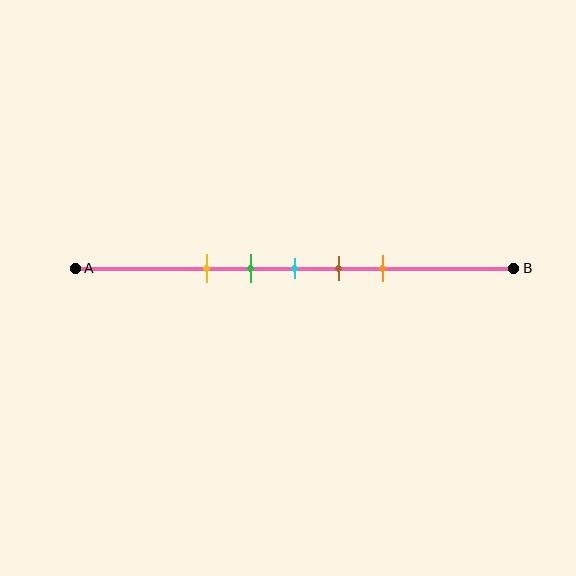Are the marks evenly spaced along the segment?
Yes, the marks are approximately evenly spaced.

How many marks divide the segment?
There are 5 marks dividing the segment.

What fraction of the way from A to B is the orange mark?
The orange mark is approximately 70% (0.7) of the way from A to B.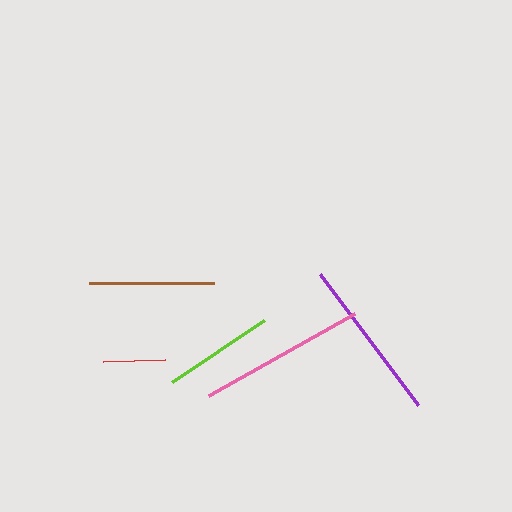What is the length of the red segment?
The red segment is approximately 62 pixels long.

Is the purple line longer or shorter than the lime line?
The purple line is longer than the lime line.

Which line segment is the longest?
The pink line is the longest at approximately 167 pixels.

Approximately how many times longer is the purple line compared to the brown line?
The purple line is approximately 1.3 times the length of the brown line.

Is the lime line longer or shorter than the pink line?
The pink line is longer than the lime line.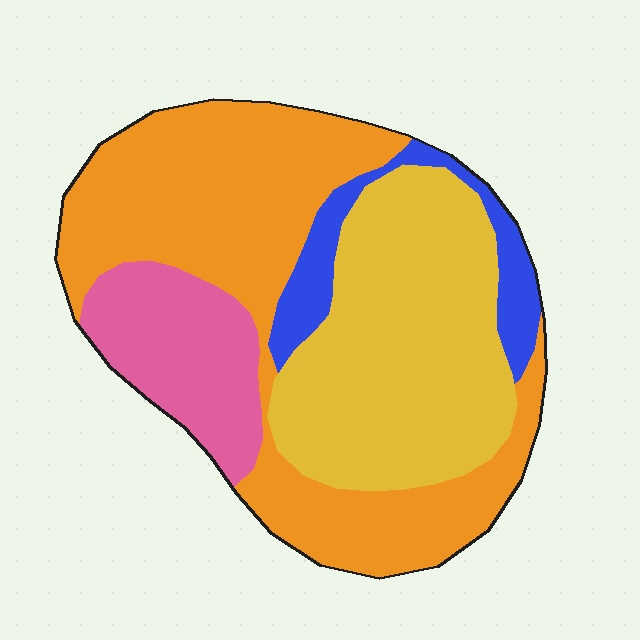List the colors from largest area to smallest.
From largest to smallest: orange, yellow, pink, blue.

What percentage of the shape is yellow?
Yellow takes up between a third and a half of the shape.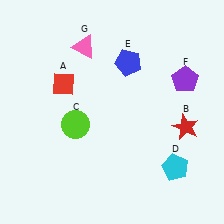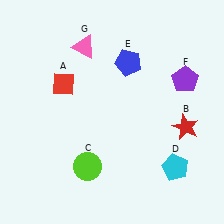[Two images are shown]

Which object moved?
The lime circle (C) moved down.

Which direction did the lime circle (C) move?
The lime circle (C) moved down.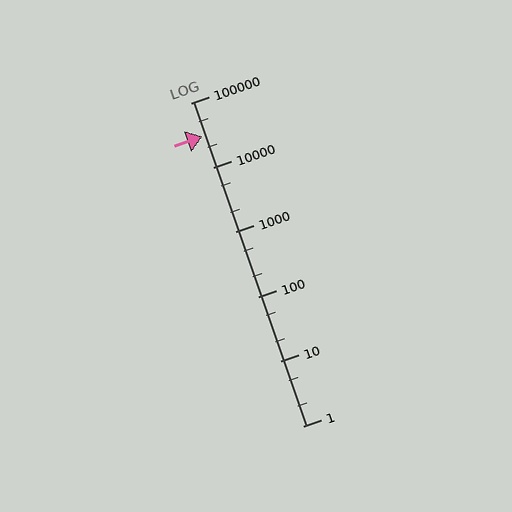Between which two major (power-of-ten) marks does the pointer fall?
The pointer is between 10000 and 100000.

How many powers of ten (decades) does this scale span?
The scale spans 5 decades, from 1 to 100000.